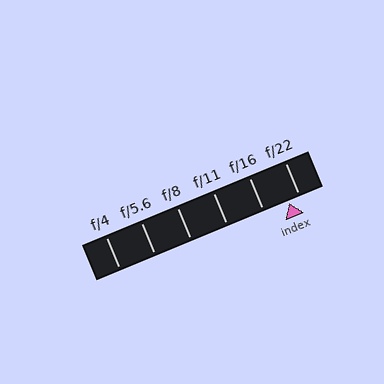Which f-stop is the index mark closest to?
The index mark is closest to f/22.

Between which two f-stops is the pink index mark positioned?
The index mark is between f/16 and f/22.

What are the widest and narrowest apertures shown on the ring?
The widest aperture shown is f/4 and the narrowest is f/22.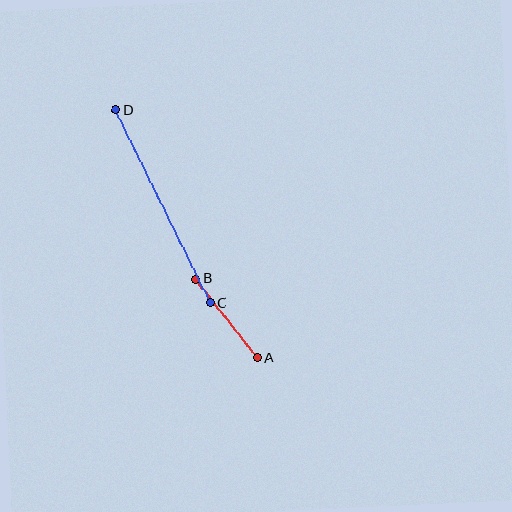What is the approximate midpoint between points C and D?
The midpoint is at approximately (163, 207) pixels.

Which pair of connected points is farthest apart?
Points C and D are farthest apart.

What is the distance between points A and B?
The distance is approximately 100 pixels.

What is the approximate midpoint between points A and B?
The midpoint is at approximately (226, 319) pixels.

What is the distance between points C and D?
The distance is approximately 214 pixels.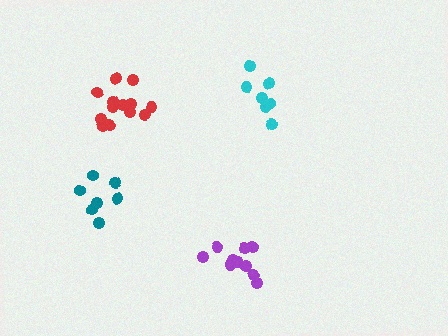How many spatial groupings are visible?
There are 4 spatial groupings.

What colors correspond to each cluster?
The clusters are colored: teal, cyan, purple, red.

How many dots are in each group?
Group 1: 7 dots, Group 2: 7 dots, Group 3: 11 dots, Group 4: 13 dots (38 total).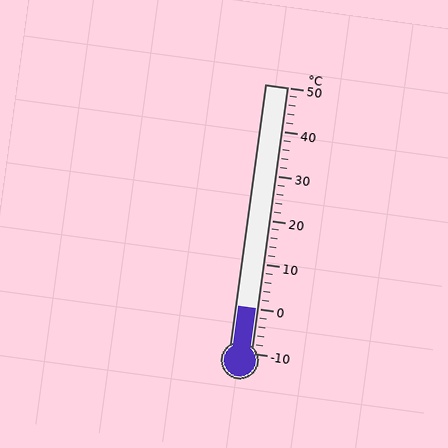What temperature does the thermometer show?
The thermometer shows approximately 0°C.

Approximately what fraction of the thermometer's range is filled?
The thermometer is filled to approximately 15% of its range.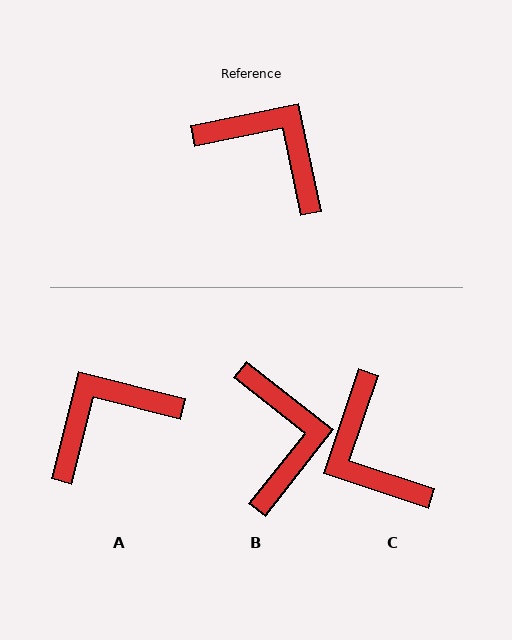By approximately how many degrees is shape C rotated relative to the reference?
Approximately 150 degrees counter-clockwise.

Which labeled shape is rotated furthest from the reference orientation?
C, about 150 degrees away.